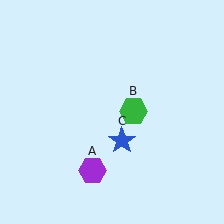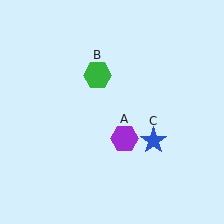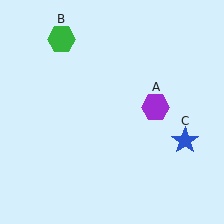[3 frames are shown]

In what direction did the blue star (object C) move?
The blue star (object C) moved right.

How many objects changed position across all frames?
3 objects changed position: purple hexagon (object A), green hexagon (object B), blue star (object C).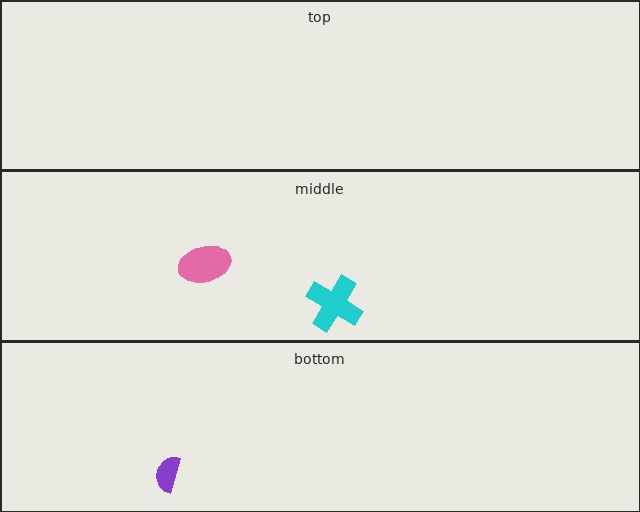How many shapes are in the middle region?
2.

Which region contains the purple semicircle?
The bottom region.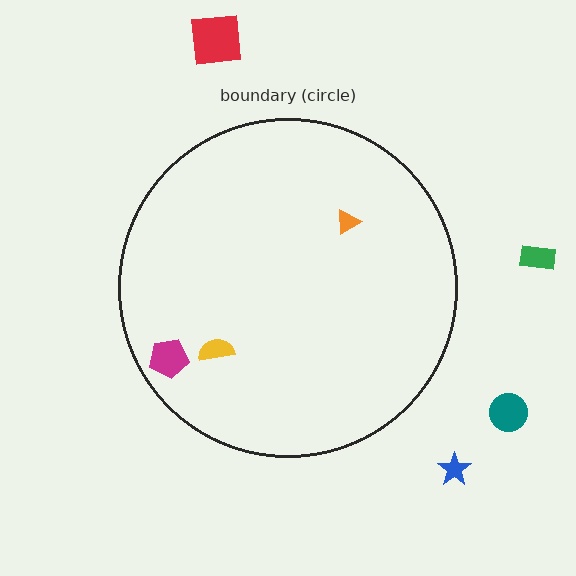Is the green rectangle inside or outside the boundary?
Outside.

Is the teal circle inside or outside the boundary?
Outside.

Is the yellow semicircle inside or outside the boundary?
Inside.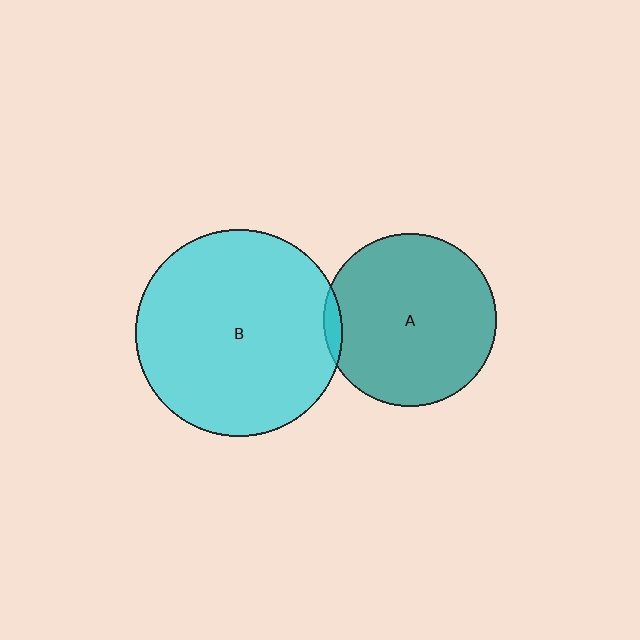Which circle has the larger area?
Circle B (cyan).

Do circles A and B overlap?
Yes.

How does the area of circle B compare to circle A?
Approximately 1.4 times.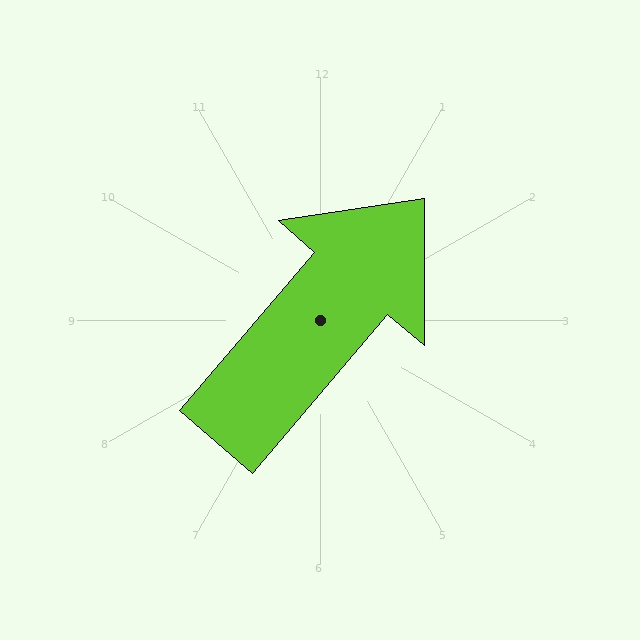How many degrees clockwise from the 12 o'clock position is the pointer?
Approximately 40 degrees.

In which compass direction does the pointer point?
Northeast.